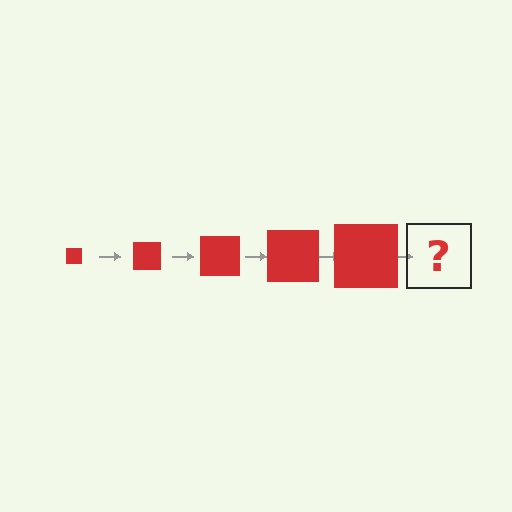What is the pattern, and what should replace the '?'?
The pattern is that the square gets progressively larger each step. The '?' should be a red square, larger than the previous one.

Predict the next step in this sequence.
The next step is a red square, larger than the previous one.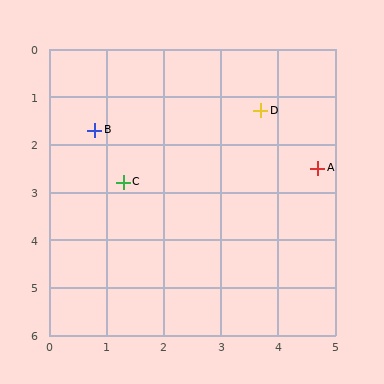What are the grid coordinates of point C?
Point C is at approximately (1.3, 2.8).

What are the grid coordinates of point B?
Point B is at approximately (0.8, 1.7).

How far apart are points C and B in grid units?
Points C and B are about 1.2 grid units apart.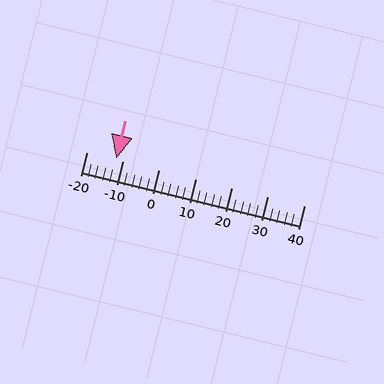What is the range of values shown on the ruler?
The ruler shows values from -20 to 40.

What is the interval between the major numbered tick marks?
The major tick marks are spaced 10 units apart.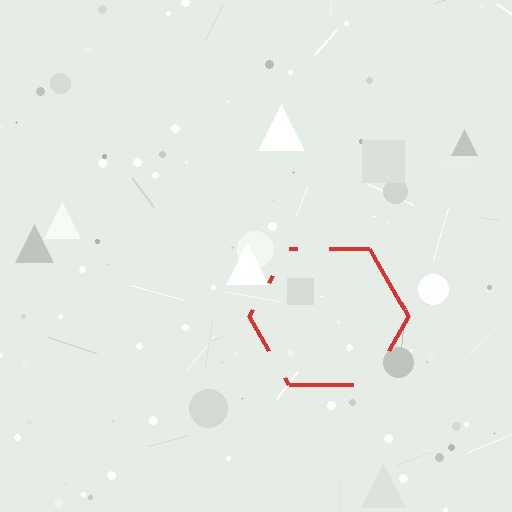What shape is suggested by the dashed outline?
The dashed outline suggests a hexagon.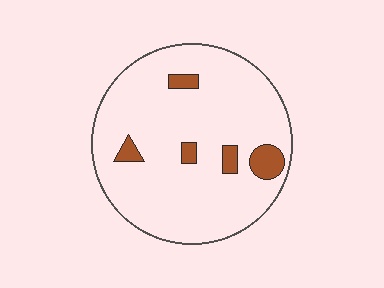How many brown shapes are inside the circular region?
5.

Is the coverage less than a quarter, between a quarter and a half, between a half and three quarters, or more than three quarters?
Less than a quarter.